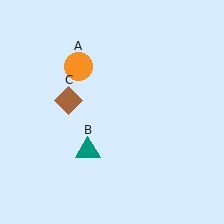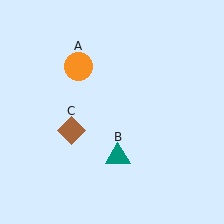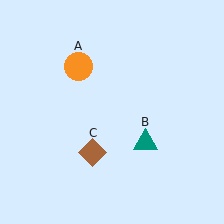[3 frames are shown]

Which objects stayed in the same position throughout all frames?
Orange circle (object A) remained stationary.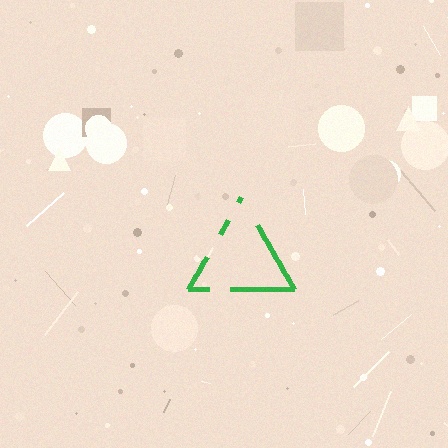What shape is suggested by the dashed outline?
The dashed outline suggests a triangle.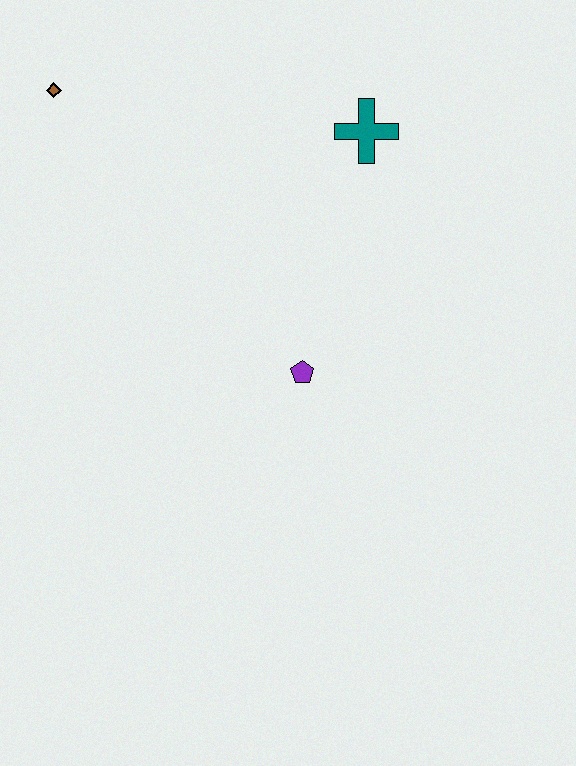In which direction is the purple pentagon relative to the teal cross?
The purple pentagon is below the teal cross.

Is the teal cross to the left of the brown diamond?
No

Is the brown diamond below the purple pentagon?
No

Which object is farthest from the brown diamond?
The purple pentagon is farthest from the brown diamond.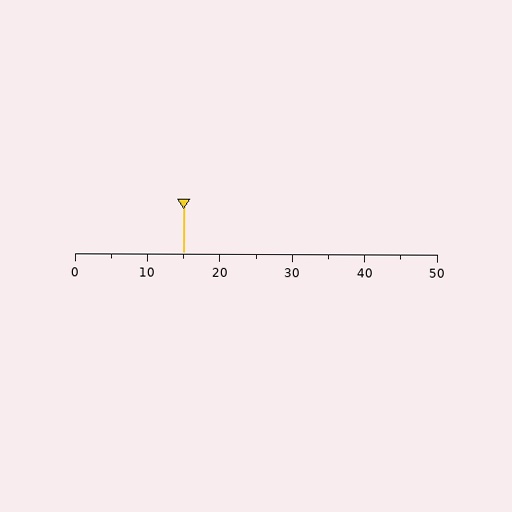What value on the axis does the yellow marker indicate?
The marker indicates approximately 15.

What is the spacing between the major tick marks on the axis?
The major ticks are spaced 10 apart.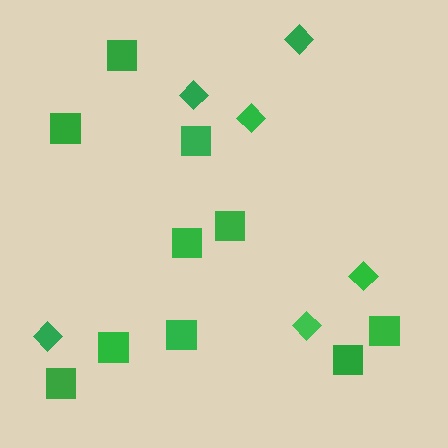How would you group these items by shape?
There are 2 groups: one group of squares (10) and one group of diamonds (6).